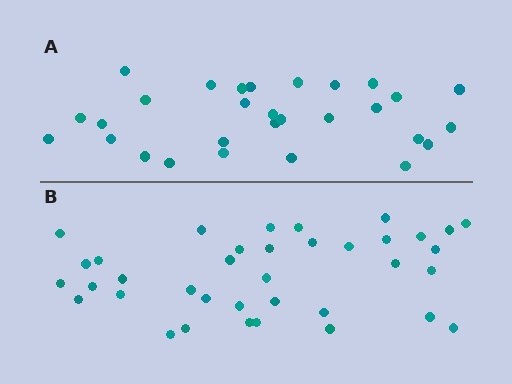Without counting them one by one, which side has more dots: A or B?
Region B (the bottom region) has more dots.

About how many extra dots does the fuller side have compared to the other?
Region B has roughly 8 or so more dots than region A.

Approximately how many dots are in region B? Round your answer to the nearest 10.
About 40 dots. (The exact count is 37, which rounds to 40.)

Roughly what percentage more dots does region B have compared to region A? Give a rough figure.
About 30% more.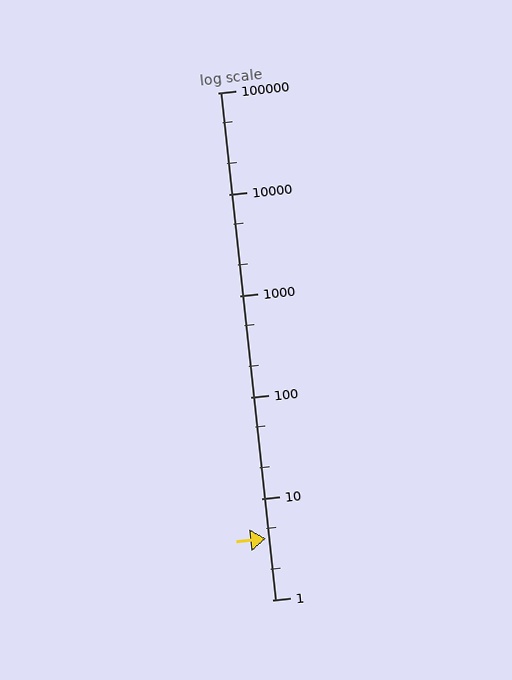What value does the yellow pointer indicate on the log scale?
The pointer indicates approximately 4.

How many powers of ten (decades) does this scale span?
The scale spans 5 decades, from 1 to 100000.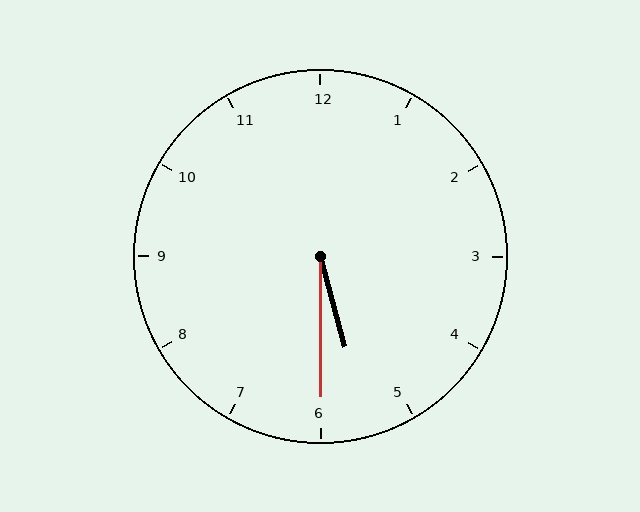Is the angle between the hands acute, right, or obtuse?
It is acute.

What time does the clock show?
5:30.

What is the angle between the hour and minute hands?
Approximately 15 degrees.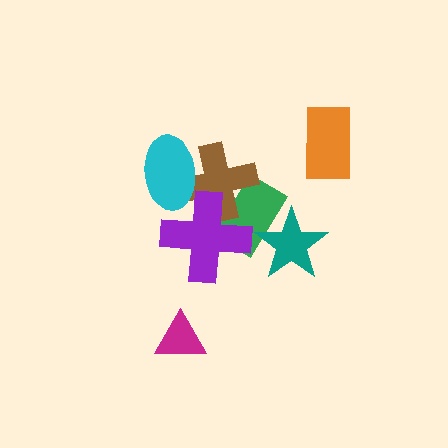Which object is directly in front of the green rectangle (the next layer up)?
The brown cross is directly in front of the green rectangle.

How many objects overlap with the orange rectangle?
0 objects overlap with the orange rectangle.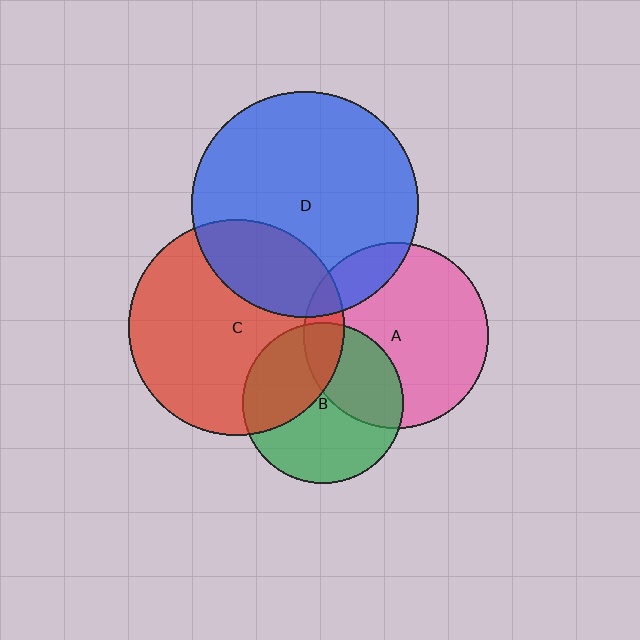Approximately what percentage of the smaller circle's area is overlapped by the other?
Approximately 35%.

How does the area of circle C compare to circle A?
Approximately 1.4 times.